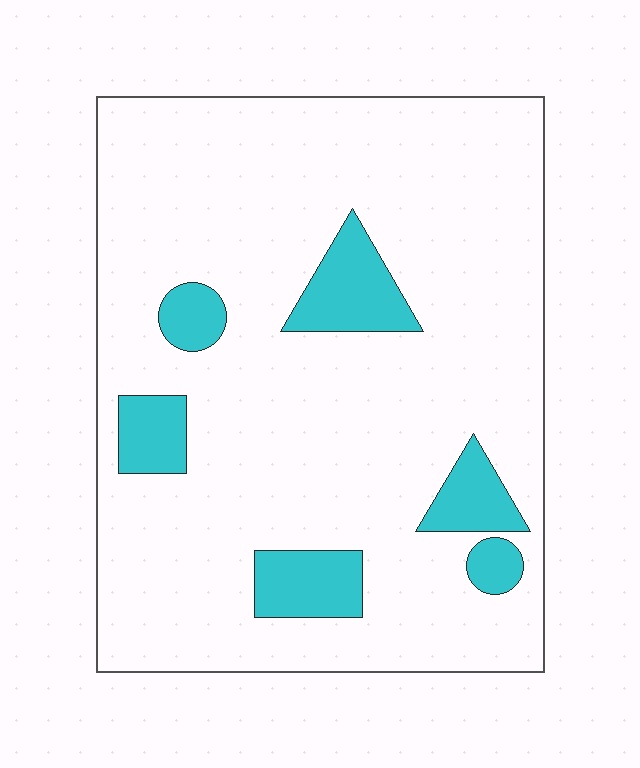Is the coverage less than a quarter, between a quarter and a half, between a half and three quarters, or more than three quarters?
Less than a quarter.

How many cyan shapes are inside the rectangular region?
6.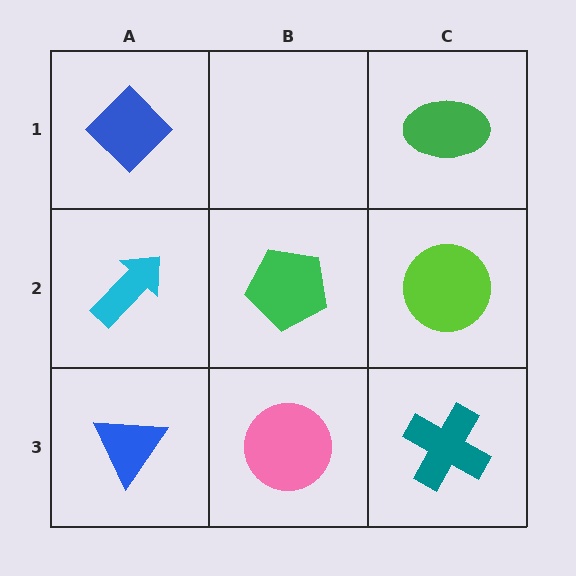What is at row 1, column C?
A green ellipse.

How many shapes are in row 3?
3 shapes.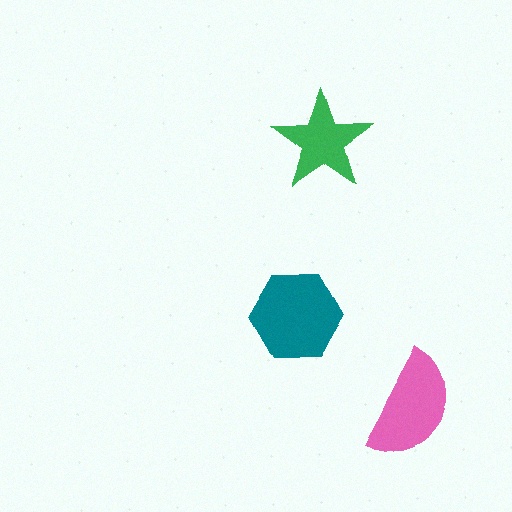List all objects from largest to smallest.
The teal hexagon, the pink semicircle, the green star.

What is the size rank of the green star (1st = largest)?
3rd.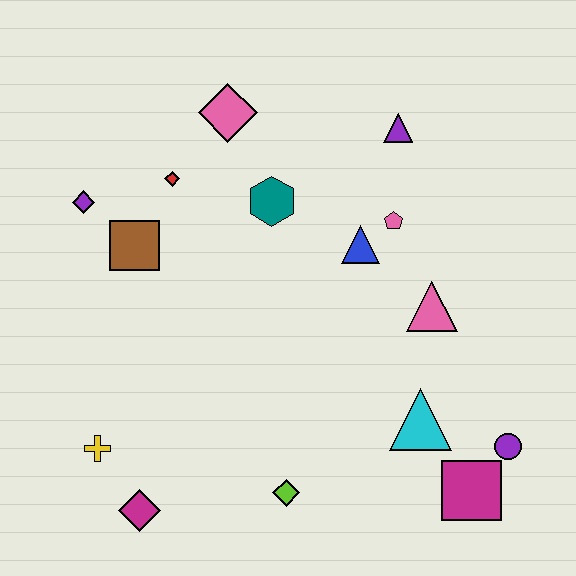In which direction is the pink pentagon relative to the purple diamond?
The pink pentagon is to the right of the purple diamond.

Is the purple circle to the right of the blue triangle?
Yes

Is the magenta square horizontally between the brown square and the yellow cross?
No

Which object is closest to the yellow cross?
The magenta diamond is closest to the yellow cross.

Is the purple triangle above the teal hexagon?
Yes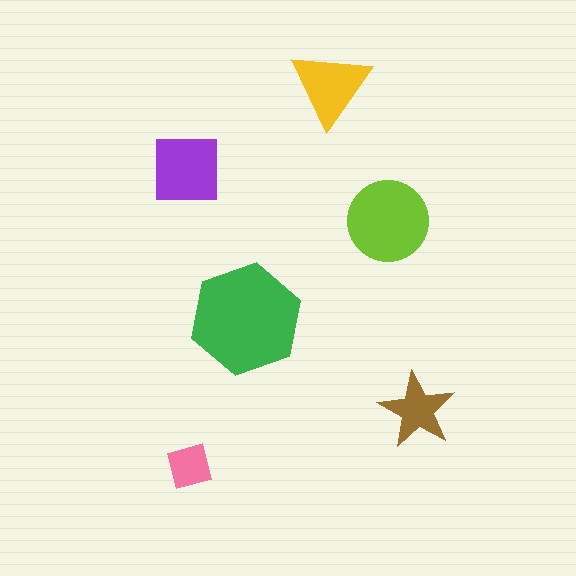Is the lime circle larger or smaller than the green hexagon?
Smaller.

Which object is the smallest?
The pink square.